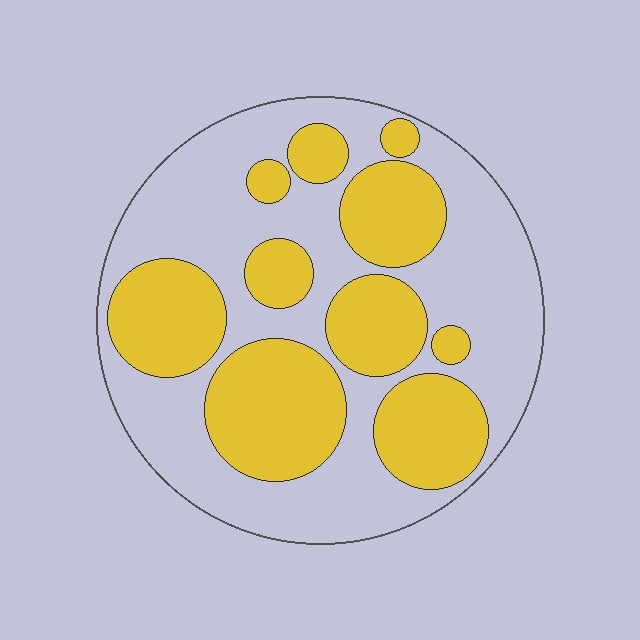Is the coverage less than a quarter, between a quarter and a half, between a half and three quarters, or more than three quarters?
Between a quarter and a half.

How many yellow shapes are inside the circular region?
10.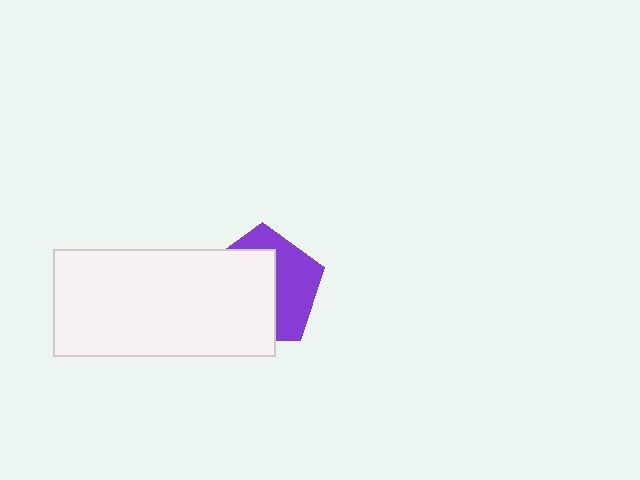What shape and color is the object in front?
The object in front is a white rectangle.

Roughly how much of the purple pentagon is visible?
A small part of it is visible (roughly 43%).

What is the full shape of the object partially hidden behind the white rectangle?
The partially hidden object is a purple pentagon.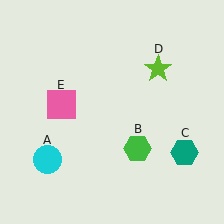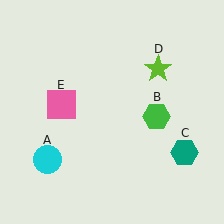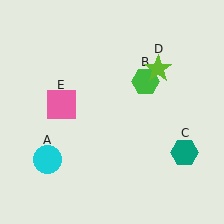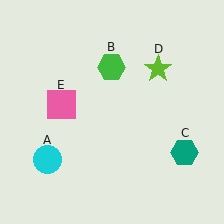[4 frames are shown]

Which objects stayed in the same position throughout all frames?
Cyan circle (object A) and teal hexagon (object C) and lime star (object D) and pink square (object E) remained stationary.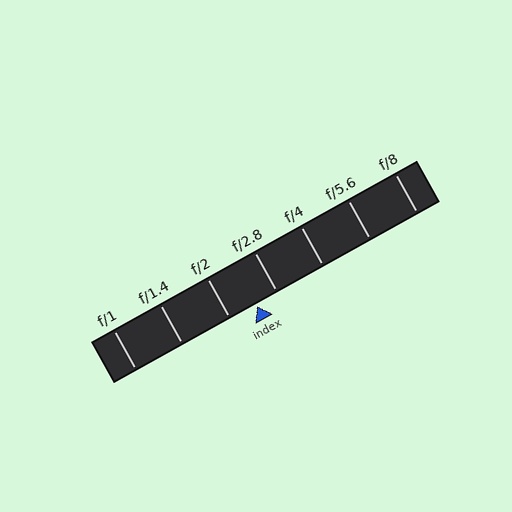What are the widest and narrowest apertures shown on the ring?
The widest aperture shown is f/1 and the narrowest is f/8.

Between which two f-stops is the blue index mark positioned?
The index mark is between f/2 and f/2.8.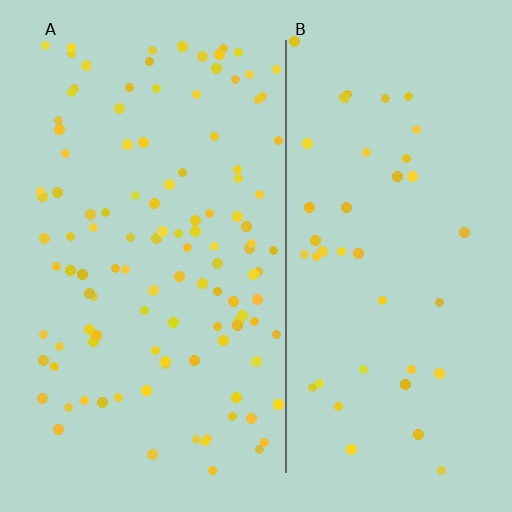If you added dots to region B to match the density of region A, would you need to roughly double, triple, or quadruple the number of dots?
Approximately triple.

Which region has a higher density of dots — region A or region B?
A (the left).